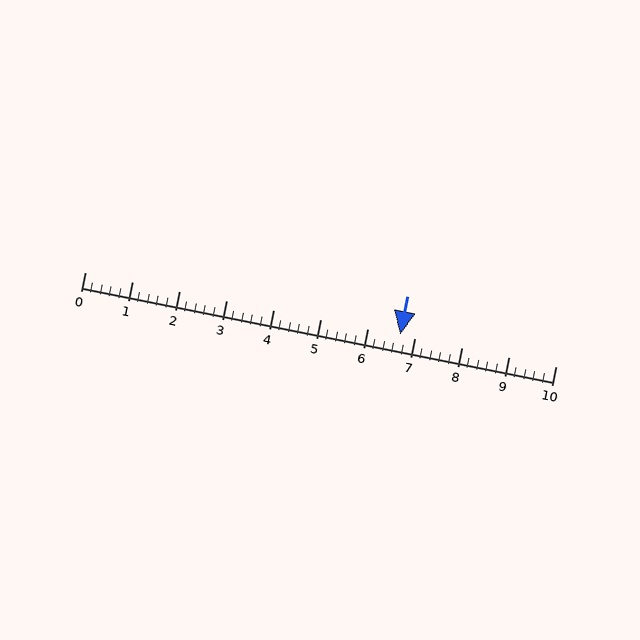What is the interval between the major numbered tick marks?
The major tick marks are spaced 1 units apart.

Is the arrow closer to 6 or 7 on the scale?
The arrow is closer to 7.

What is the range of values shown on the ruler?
The ruler shows values from 0 to 10.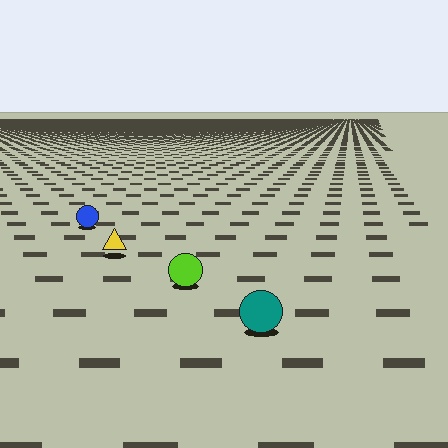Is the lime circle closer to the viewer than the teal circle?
No. The teal circle is closer — you can tell from the texture gradient: the ground texture is coarser near it.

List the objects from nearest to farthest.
From nearest to farthest: the teal circle, the lime circle, the yellow triangle, the blue circle.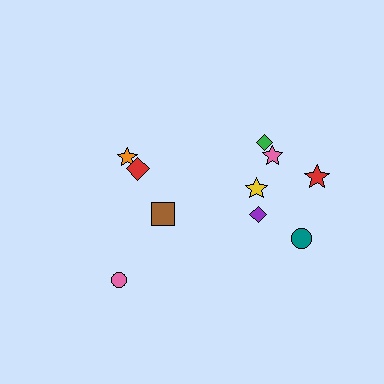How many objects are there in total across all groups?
There are 10 objects.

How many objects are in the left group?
There are 4 objects.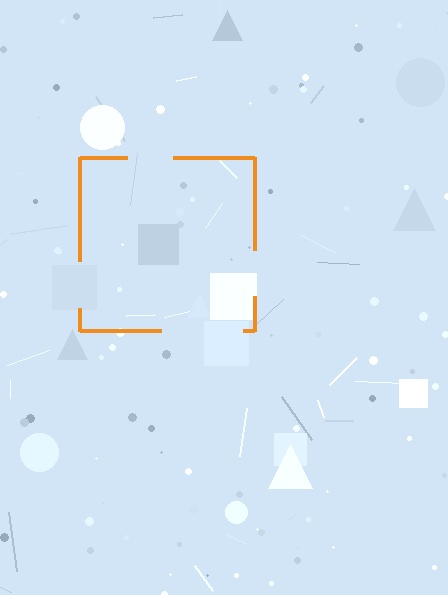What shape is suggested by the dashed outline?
The dashed outline suggests a square.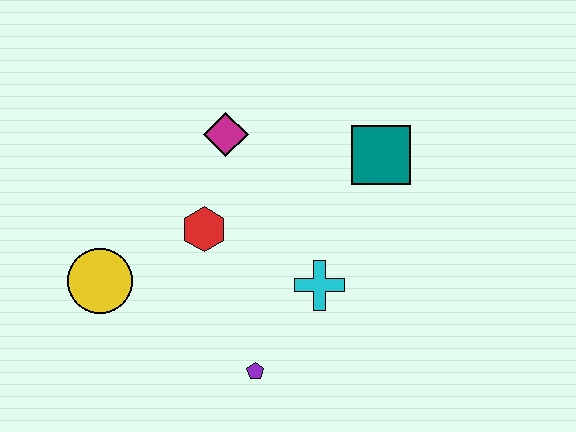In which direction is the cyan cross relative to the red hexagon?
The cyan cross is to the right of the red hexagon.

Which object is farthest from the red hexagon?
The teal square is farthest from the red hexagon.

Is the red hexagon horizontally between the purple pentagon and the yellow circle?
Yes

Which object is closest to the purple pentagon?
The cyan cross is closest to the purple pentagon.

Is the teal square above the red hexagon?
Yes